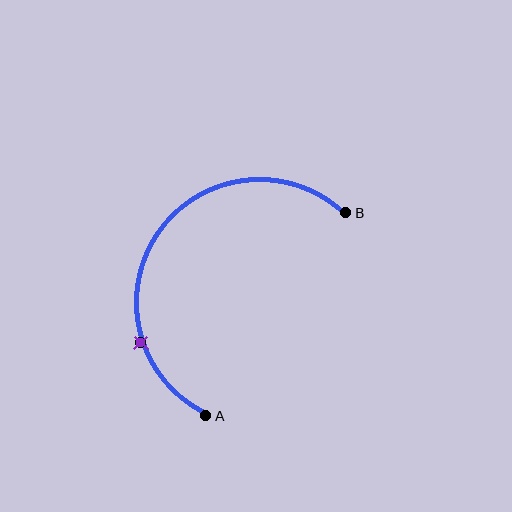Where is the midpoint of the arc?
The arc midpoint is the point on the curve farthest from the straight line joining A and B. It sits above and to the left of that line.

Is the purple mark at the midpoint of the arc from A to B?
No. The purple mark lies on the arc but is closer to endpoint A. The arc midpoint would be at the point on the curve equidistant along the arc from both A and B.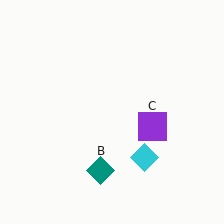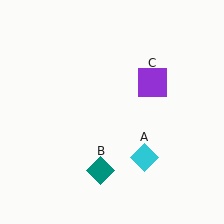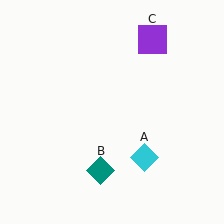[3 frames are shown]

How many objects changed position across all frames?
1 object changed position: purple square (object C).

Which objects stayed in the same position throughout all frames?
Cyan diamond (object A) and teal diamond (object B) remained stationary.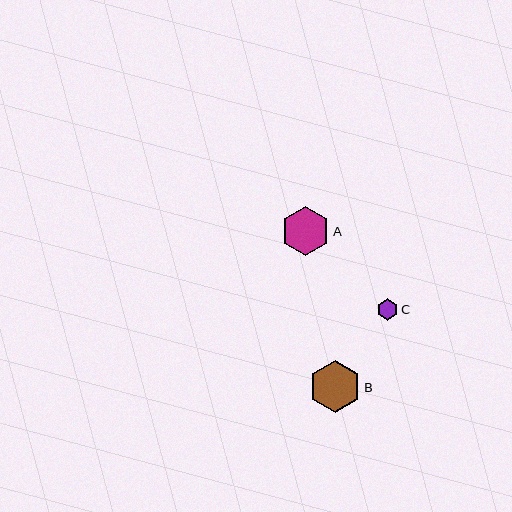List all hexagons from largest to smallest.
From largest to smallest: B, A, C.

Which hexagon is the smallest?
Hexagon C is the smallest with a size of approximately 22 pixels.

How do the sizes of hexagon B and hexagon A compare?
Hexagon B and hexagon A are approximately the same size.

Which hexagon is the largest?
Hexagon B is the largest with a size of approximately 52 pixels.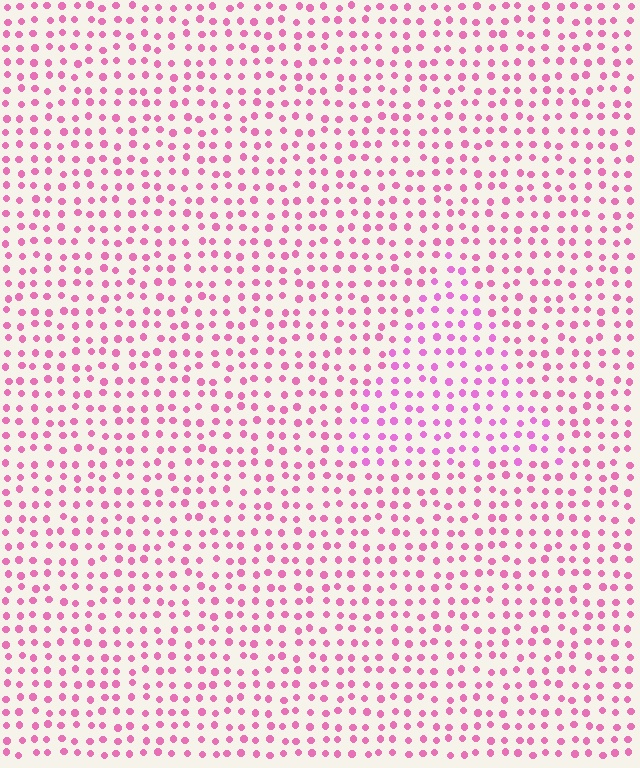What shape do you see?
I see a triangle.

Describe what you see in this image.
The image is filled with small pink elements in a uniform arrangement. A triangle-shaped region is visible where the elements are tinted to a slightly different hue, forming a subtle color boundary.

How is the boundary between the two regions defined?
The boundary is defined purely by a slight shift in hue (about 18 degrees). Spacing, size, and orientation are identical on both sides.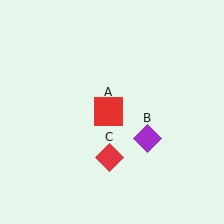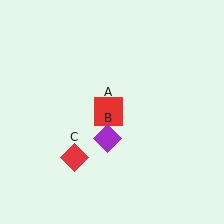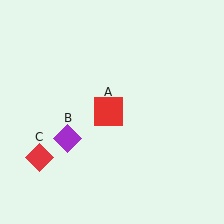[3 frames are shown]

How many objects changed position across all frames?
2 objects changed position: purple diamond (object B), red diamond (object C).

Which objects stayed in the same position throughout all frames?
Red square (object A) remained stationary.